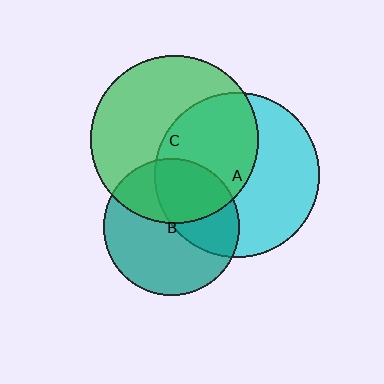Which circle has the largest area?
Circle C (green).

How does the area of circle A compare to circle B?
Approximately 1.5 times.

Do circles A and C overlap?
Yes.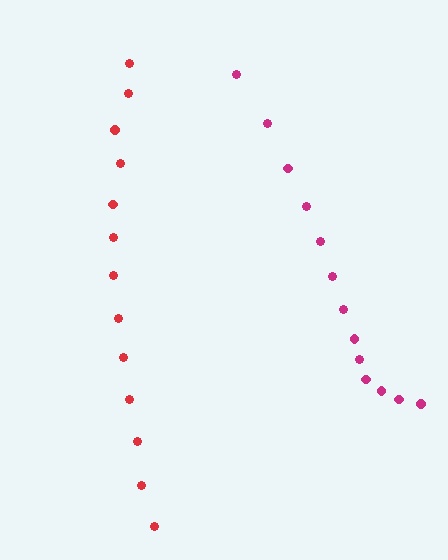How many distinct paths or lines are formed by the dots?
There are 2 distinct paths.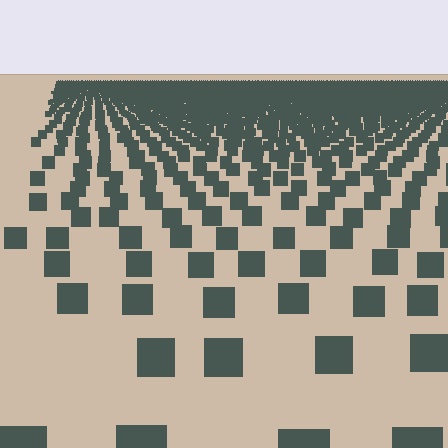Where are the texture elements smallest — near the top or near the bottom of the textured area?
Near the top.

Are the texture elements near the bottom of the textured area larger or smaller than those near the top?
Larger. Near the bottom, elements are closer to the viewer and appear at a bigger on-screen size.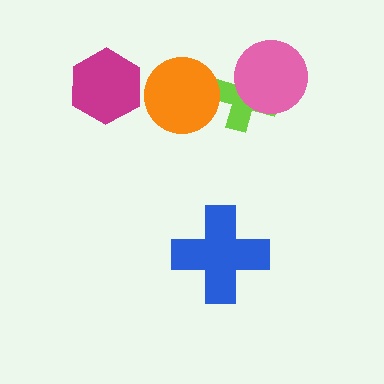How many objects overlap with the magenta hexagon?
0 objects overlap with the magenta hexagon.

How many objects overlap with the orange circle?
1 object overlaps with the orange circle.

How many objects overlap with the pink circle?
1 object overlaps with the pink circle.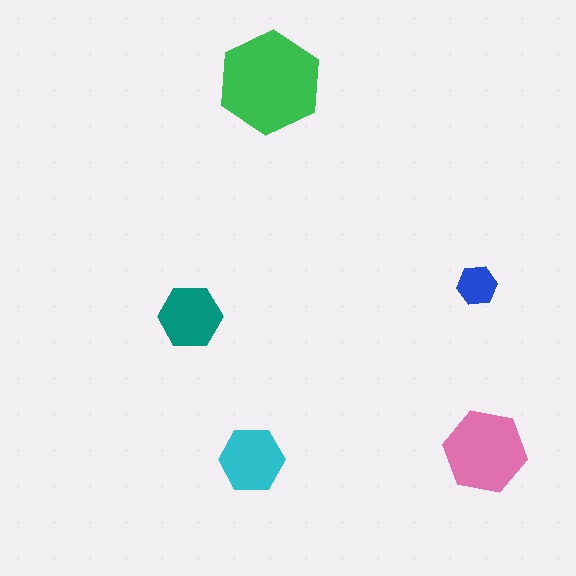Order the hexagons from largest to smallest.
the green one, the pink one, the cyan one, the teal one, the blue one.